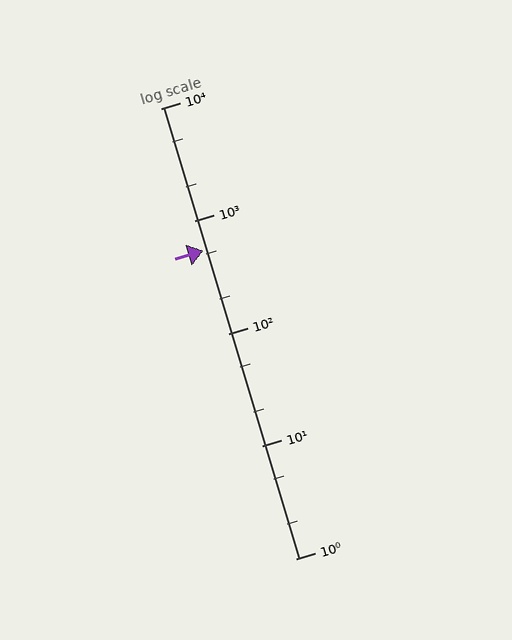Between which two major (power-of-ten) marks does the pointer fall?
The pointer is between 100 and 1000.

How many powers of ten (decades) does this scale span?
The scale spans 4 decades, from 1 to 10000.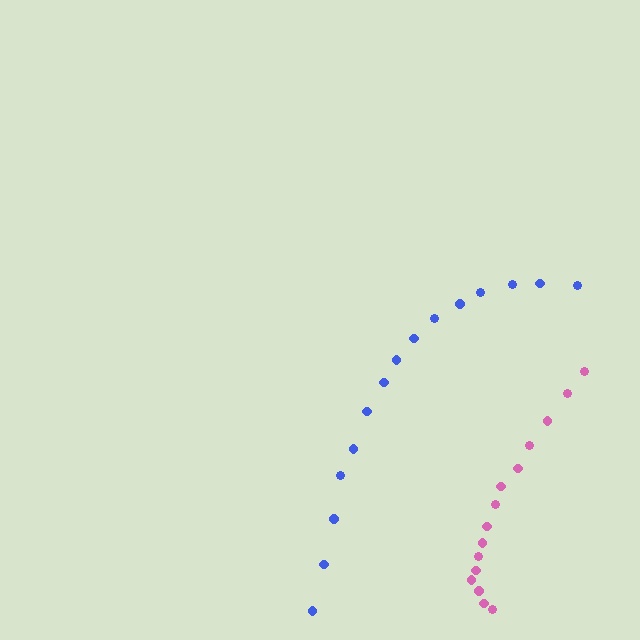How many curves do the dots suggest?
There are 2 distinct paths.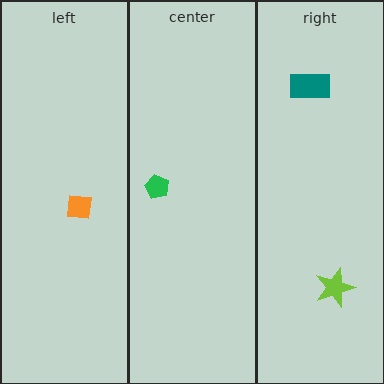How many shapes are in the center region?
1.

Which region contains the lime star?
The right region.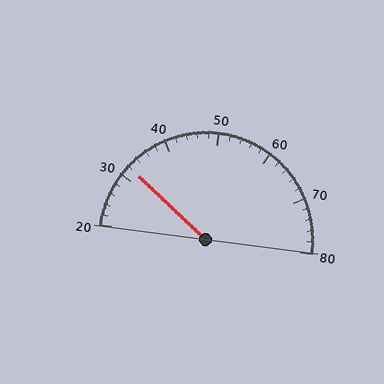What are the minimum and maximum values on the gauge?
The gauge ranges from 20 to 80.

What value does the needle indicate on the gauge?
The needle indicates approximately 32.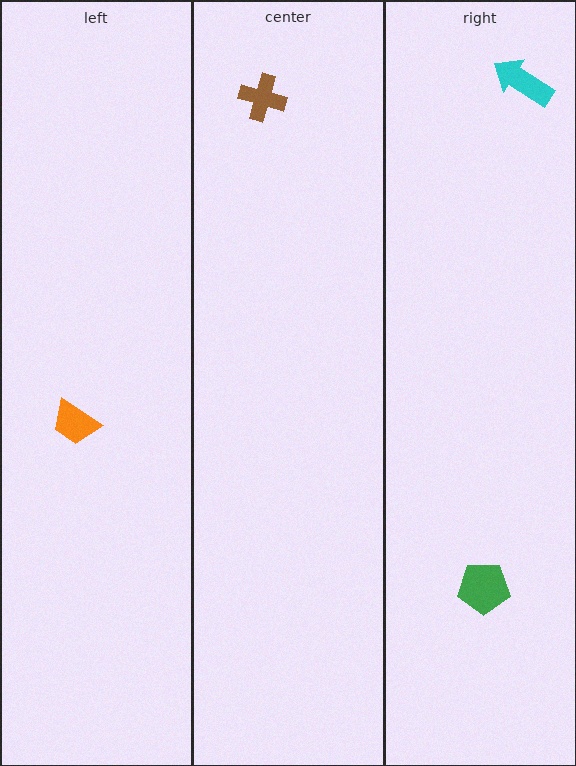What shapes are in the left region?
The orange trapezoid.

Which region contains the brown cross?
The center region.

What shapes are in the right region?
The cyan arrow, the green pentagon.